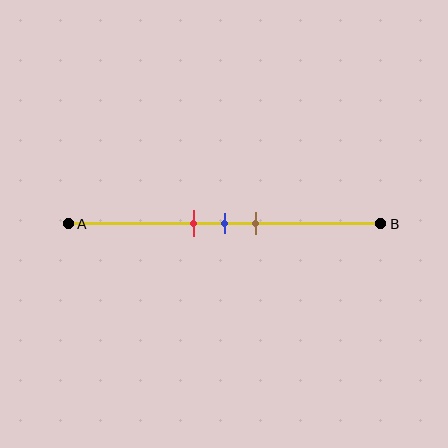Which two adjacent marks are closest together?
The red and blue marks are the closest adjacent pair.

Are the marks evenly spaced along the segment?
Yes, the marks are approximately evenly spaced.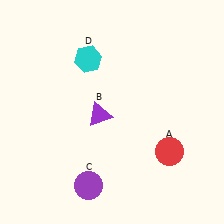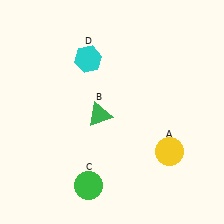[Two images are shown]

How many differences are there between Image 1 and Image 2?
There are 3 differences between the two images.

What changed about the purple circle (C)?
In Image 1, C is purple. In Image 2, it changed to green.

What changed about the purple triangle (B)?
In Image 1, B is purple. In Image 2, it changed to green.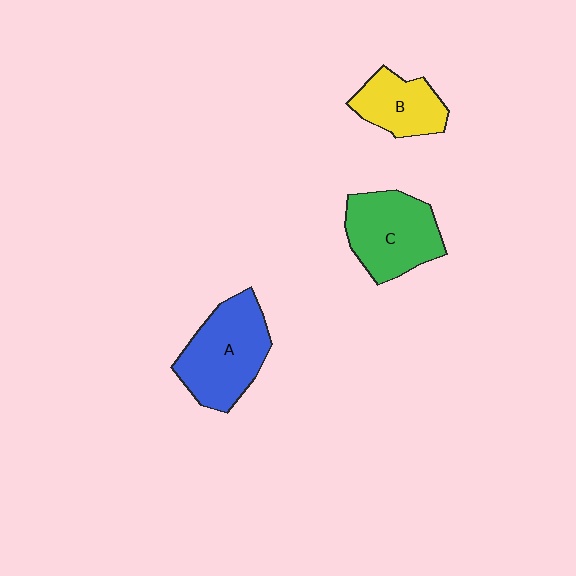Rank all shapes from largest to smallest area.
From largest to smallest: A (blue), C (green), B (yellow).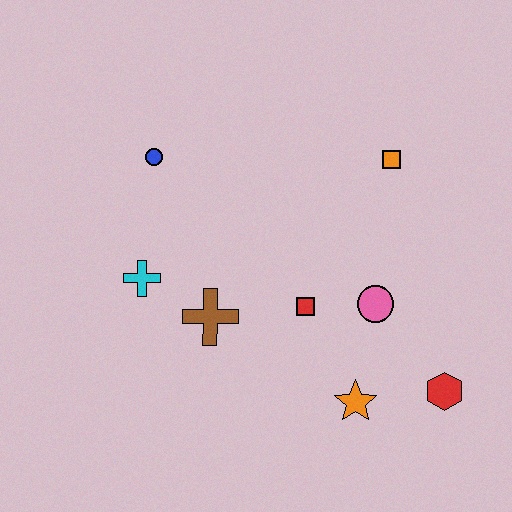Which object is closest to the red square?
The pink circle is closest to the red square.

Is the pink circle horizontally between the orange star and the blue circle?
No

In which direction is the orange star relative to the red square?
The orange star is below the red square.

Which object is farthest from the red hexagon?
The blue circle is farthest from the red hexagon.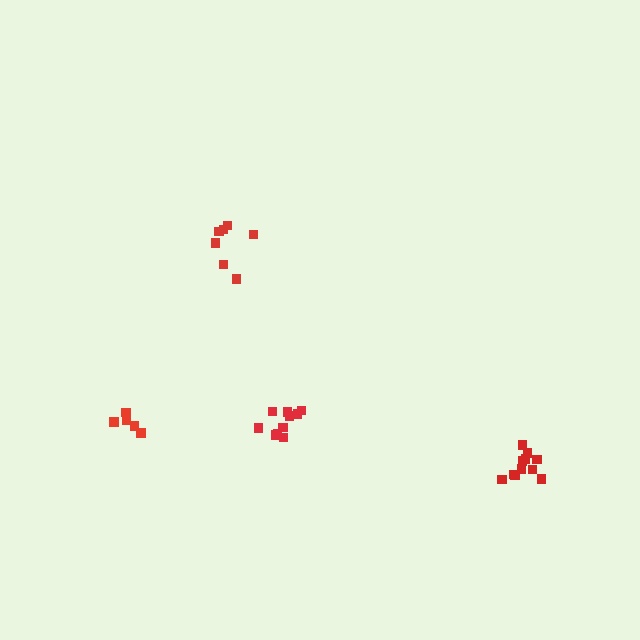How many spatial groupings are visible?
There are 4 spatial groupings.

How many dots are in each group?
Group 1: 10 dots, Group 2: 11 dots, Group 3: 7 dots, Group 4: 5 dots (33 total).